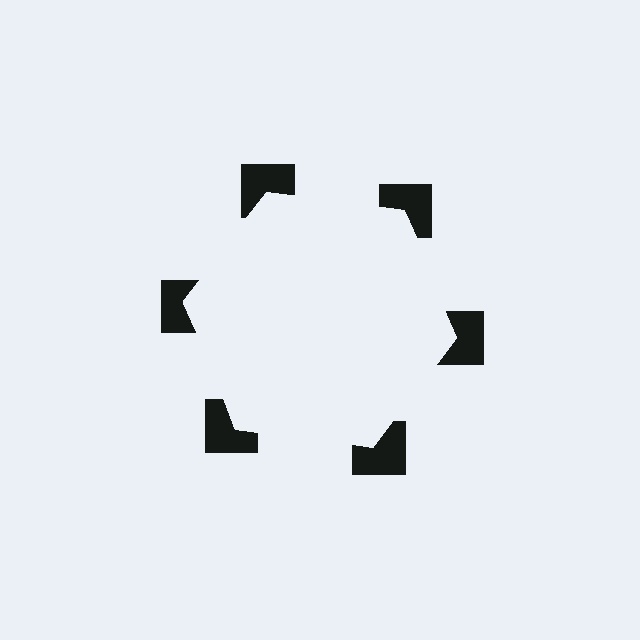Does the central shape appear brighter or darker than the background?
It typically appears slightly brighter than the background, even though no actual brightness change is drawn.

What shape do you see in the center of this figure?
An illusory hexagon — its edges are inferred from the aligned wedge cuts in the notched squares, not physically drawn.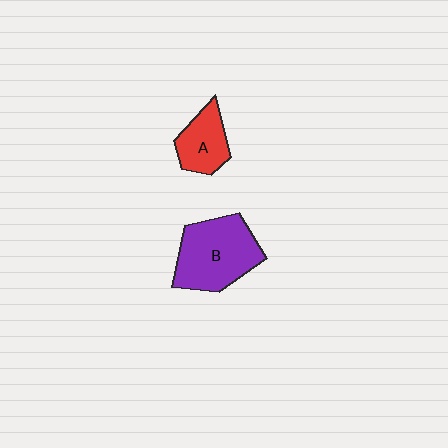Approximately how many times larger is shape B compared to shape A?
Approximately 1.9 times.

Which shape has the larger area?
Shape B (purple).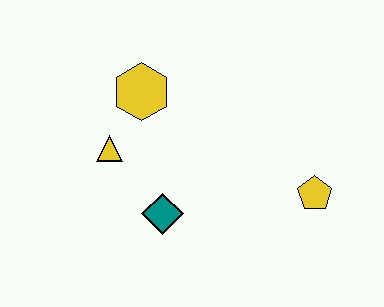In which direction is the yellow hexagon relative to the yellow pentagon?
The yellow hexagon is to the left of the yellow pentagon.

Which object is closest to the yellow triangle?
The yellow hexagon is closest to the yellow triangle.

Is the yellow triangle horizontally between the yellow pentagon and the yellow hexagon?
No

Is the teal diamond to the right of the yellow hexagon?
Yes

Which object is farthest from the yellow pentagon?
The yellow triangle is farthest from the yellow pentagon.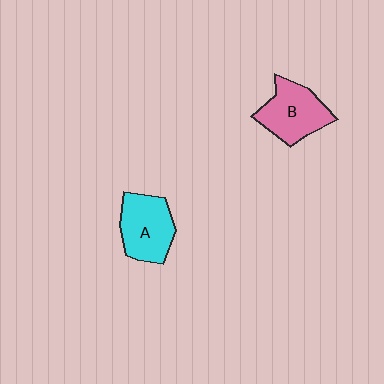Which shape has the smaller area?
Shape A (cyan).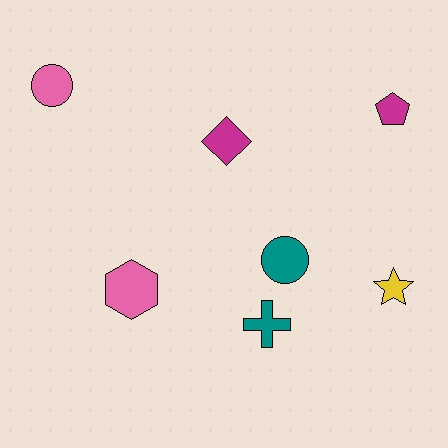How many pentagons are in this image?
There is 1 pentagon.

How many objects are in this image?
There are 7 objects.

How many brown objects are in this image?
There are no brown objects.